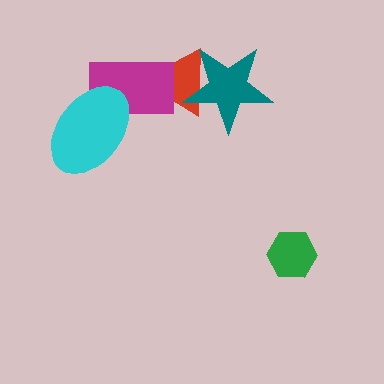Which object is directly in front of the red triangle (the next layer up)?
The teal star is directly in front of the red triangle.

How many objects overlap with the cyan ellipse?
1 object overlaps with the cyan ellipse.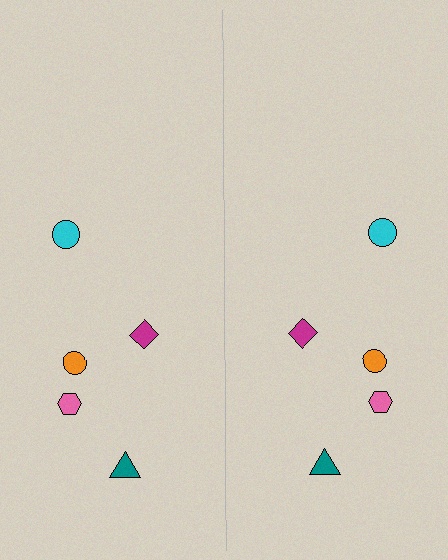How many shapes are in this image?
There are 10 shapes in this image.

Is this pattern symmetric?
Yes, this pattern has bilateral (reflection) symmetry.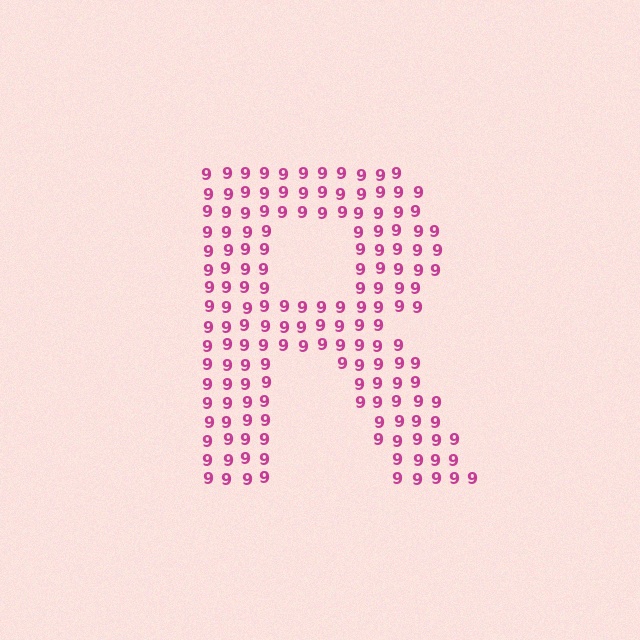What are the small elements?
The small elements are digit 9's.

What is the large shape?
The large shape is the letter R.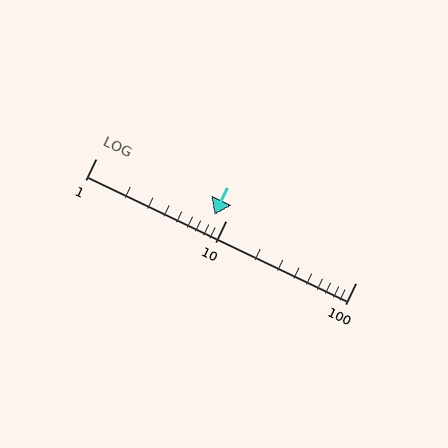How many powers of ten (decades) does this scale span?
The scale spans 2 decades, from 1 to 100.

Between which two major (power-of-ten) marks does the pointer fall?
The pointer is between 1 and 10.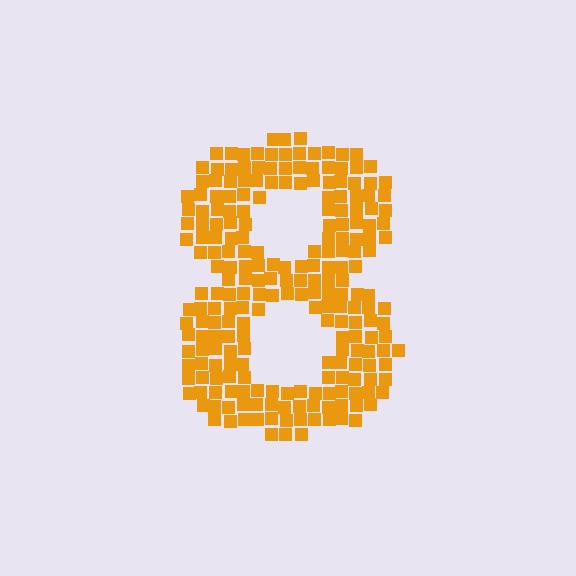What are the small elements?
The small elements are squares.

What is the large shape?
The large shape is the digit 8.